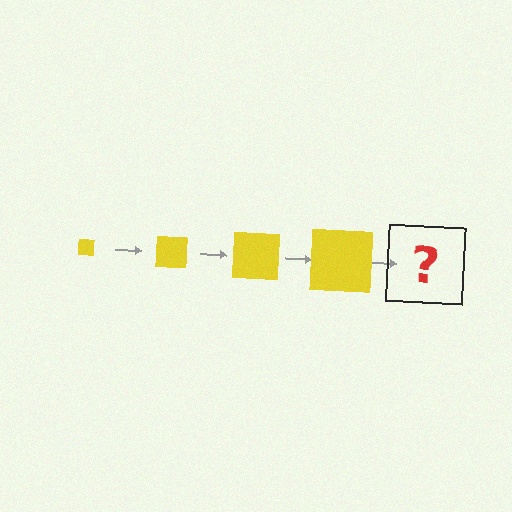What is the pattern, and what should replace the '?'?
The pattern is that the square gets progressively larger each step. The '?' should be a yellow square, larger than the previous one.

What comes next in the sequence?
The next element should be a yellow square, larger than the previous one.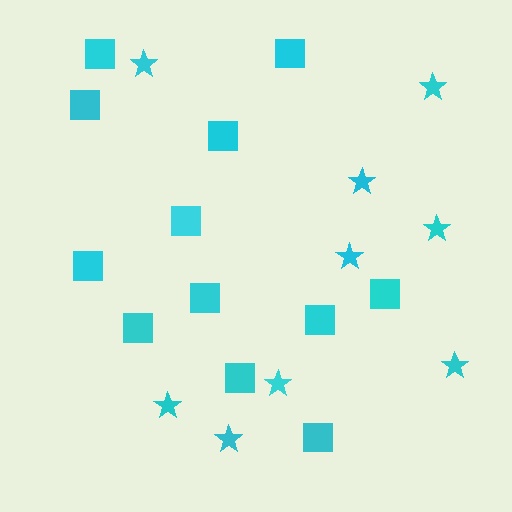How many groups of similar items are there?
There are 2 groups: one group of stars (9) and one group of squares (12).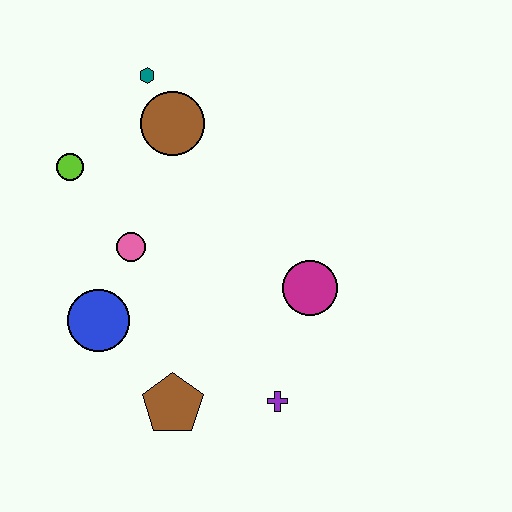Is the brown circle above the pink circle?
Yes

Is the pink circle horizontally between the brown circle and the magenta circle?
No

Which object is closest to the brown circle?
The teal hexagon is closest to the brown circle.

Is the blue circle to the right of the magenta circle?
No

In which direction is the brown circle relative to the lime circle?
The brown circle is to the right of the lime circle.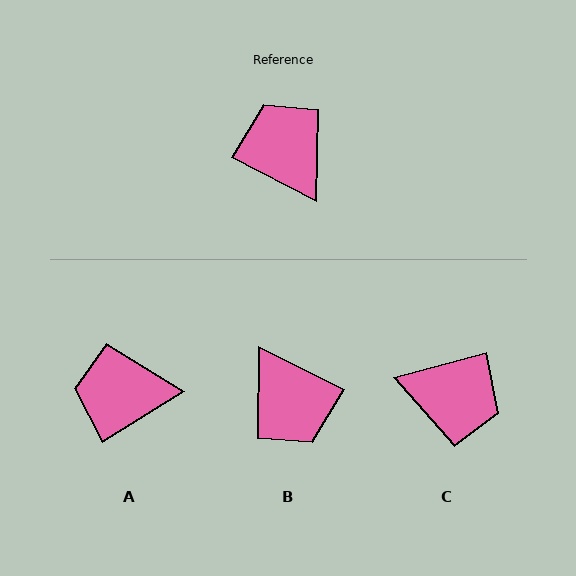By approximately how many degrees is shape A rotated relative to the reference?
Approximately 60 degrees counter-clockwise.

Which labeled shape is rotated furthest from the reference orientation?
B, about 179 degrees away.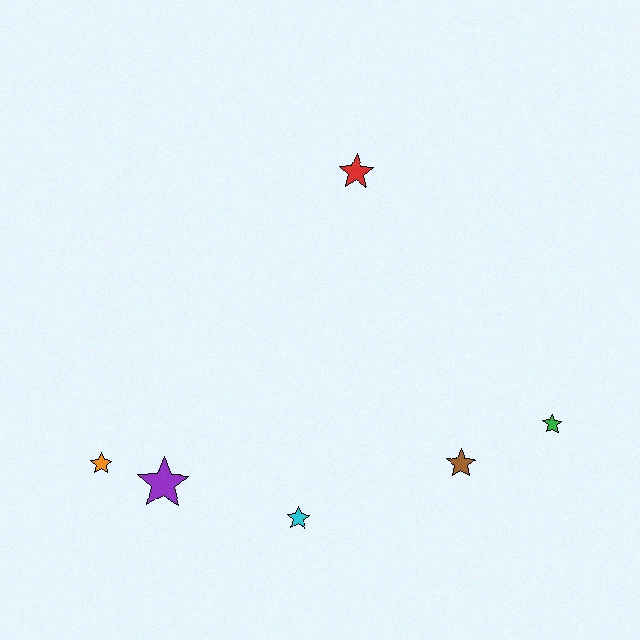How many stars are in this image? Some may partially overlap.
There are 6 stars.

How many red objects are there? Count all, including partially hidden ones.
There is 1 red object.